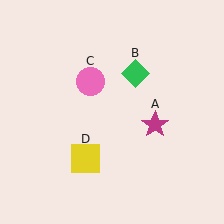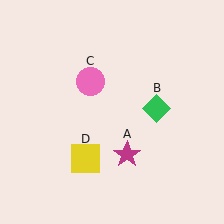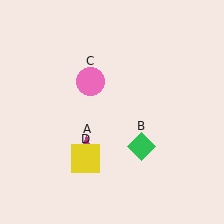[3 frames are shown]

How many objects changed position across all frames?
2 objects changed position: magenta star (object A), green diamond (object B).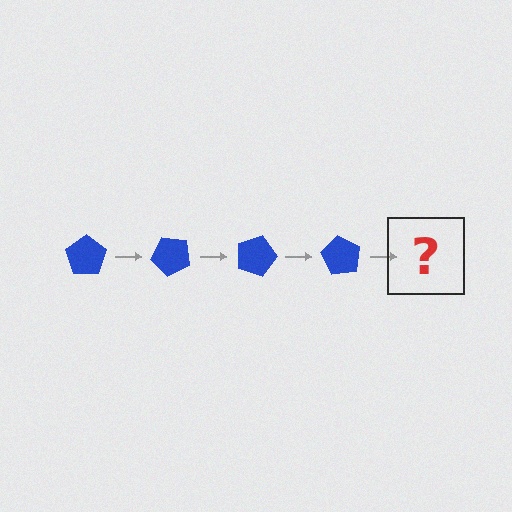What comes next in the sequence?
The next element should be a blue pentagon rotated 180 degrees.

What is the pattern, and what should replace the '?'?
The pattern is that the pentagon rotates 45 degrees each step. The '?' should be a blue pentagon rotated 180 degrees.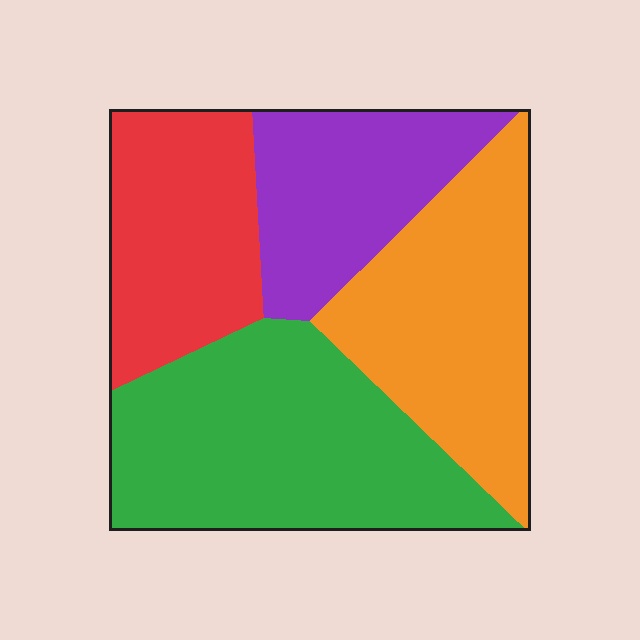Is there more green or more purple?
Green.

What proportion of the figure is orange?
Orange covers 27% of the figure.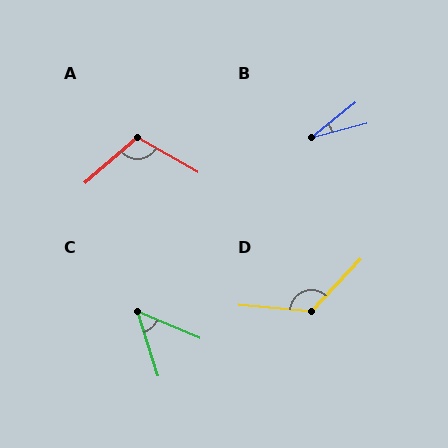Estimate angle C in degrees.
Approximately 49 degrees.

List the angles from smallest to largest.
B (23°), C (49°), A (110°), D (128°).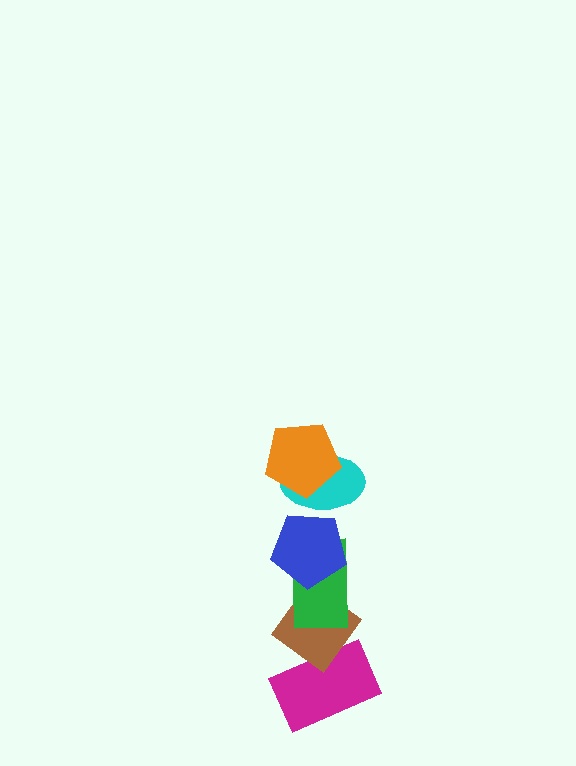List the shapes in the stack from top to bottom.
From top to bottom: the orange pentagon, the cyan ellipse, the blue pentagon, the green rectangle, the brown diamond, the magenta rectangle.